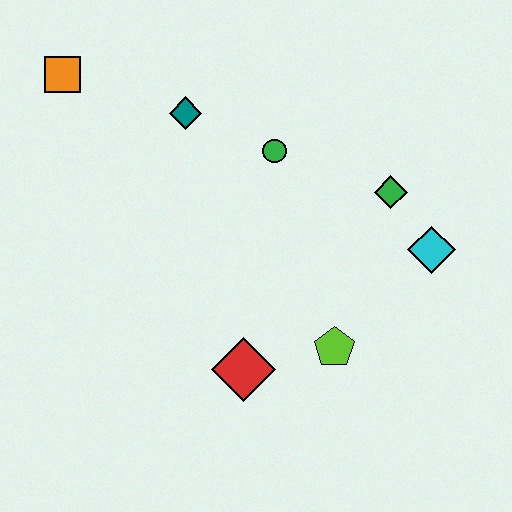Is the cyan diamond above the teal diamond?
No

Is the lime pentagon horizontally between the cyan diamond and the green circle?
Yes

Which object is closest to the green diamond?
The cyan diamond is closest to the green diamond.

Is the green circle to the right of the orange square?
Yes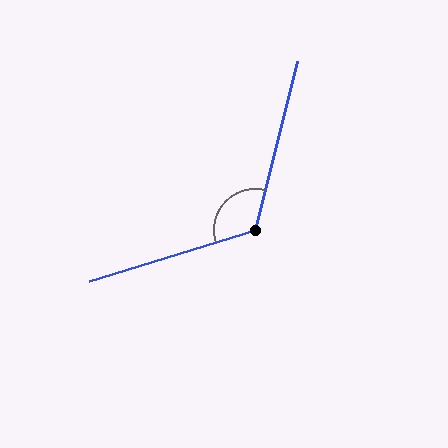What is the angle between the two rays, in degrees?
Approximately 121 degrees.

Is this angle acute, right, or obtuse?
It is obtuse.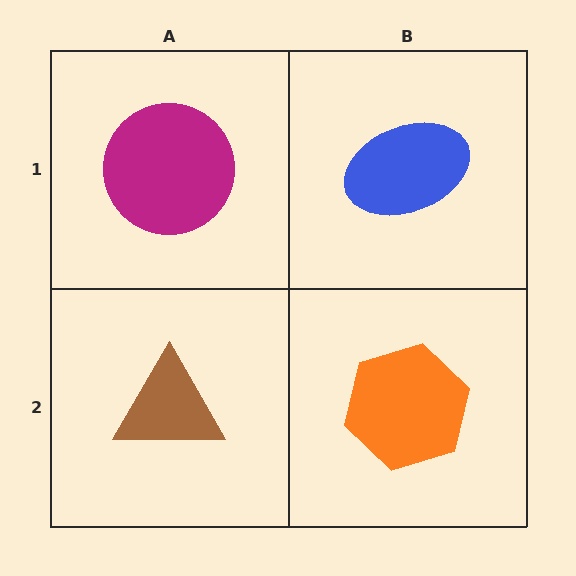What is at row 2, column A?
A brown triangle.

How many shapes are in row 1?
2 shapes.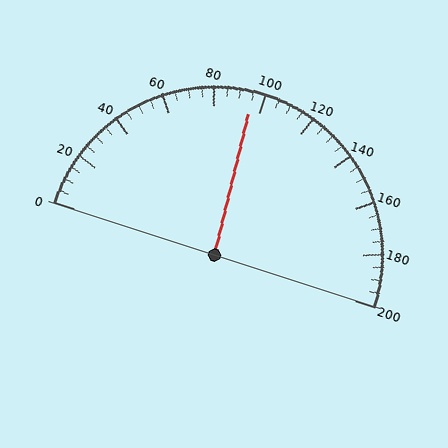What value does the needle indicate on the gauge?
The needle indicates approximately 95.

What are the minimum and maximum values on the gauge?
The gauge ranges from 0 to 200.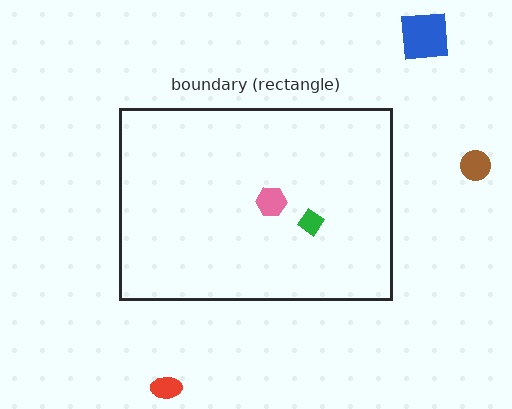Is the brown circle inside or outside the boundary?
Outside.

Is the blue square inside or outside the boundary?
Outside.